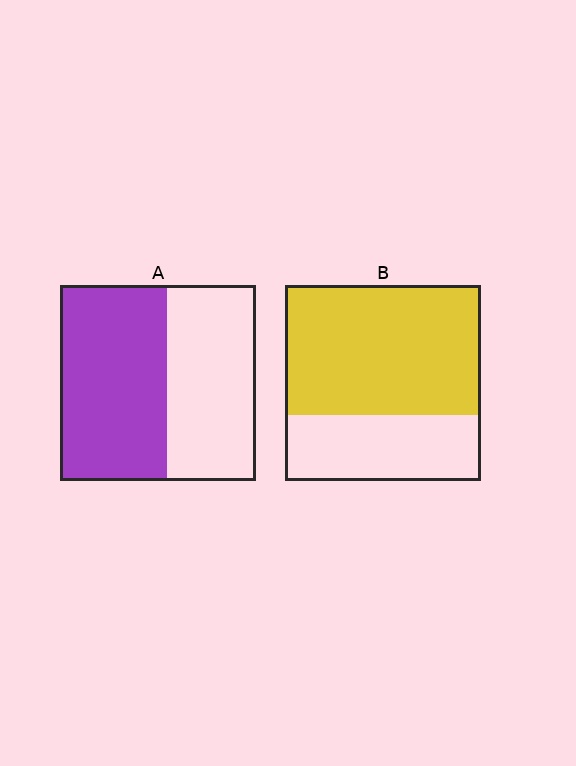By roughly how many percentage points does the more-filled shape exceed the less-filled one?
By roughly 10 percentage points (B over A).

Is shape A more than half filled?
Yes.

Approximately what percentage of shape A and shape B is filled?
A is approximately 55% and B is approximately 65%.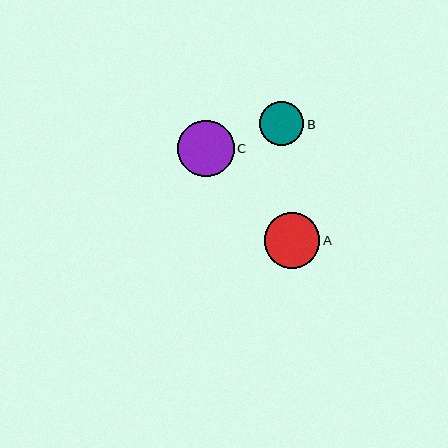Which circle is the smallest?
Circle B is the smallest with a size of approximately 44 pixels.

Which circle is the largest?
Circle C is the largest with a size of approximately 57 pixels.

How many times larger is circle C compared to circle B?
Circle C is approximately 1.3 times the size of circle B.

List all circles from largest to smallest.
From largest to smallest: C, A, B.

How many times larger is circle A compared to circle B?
Circle A is approximately 1.3 times the size of circle B.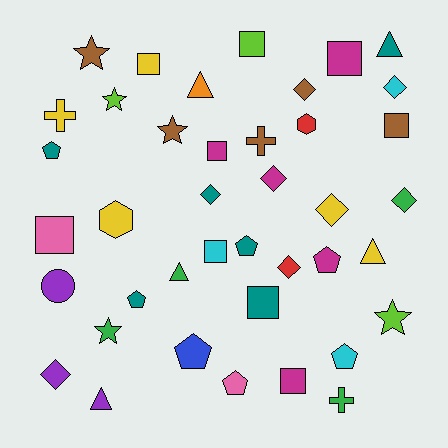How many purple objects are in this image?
There are 3 purple objects.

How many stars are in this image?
There are 5 stars.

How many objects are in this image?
There are 40 objects.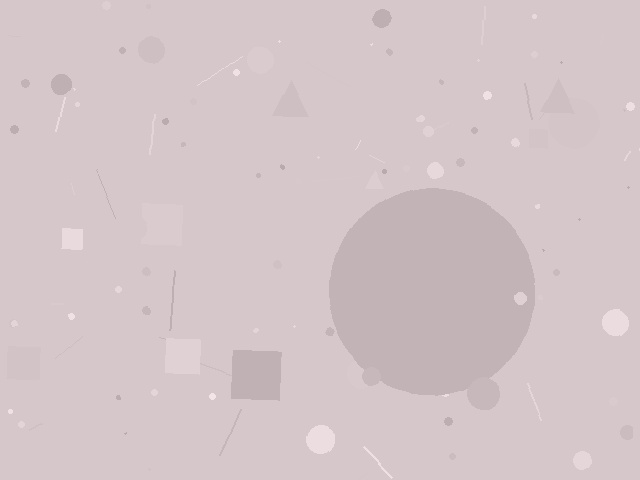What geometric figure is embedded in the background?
A circle is embedded in the background.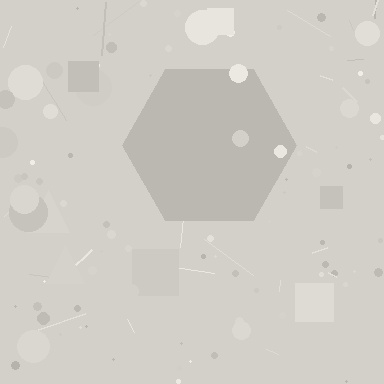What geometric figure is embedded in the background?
A hexagon is embedded in the background.